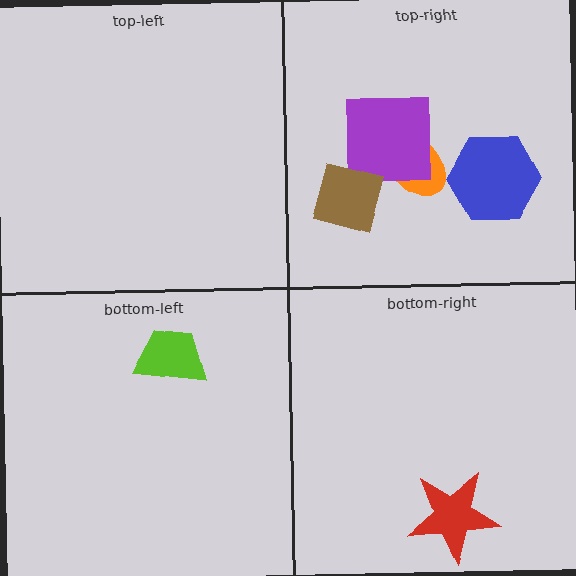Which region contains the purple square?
The top-right region.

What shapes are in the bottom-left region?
The lime trapezoid.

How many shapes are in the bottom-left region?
1.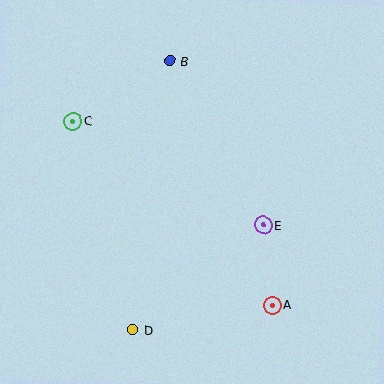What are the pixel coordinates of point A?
Point A is at (272, 305).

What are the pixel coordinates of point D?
Point D is at (133, 330).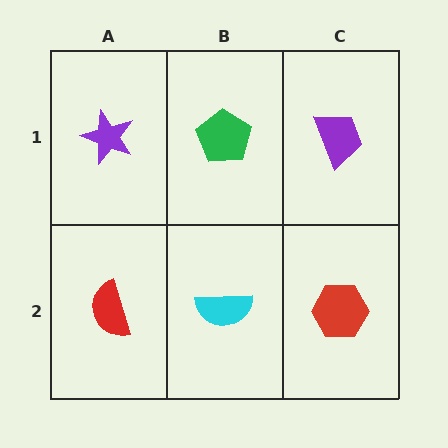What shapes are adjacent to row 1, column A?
A red semicircle (row 2, column A), a green pentagon (row 1, column B).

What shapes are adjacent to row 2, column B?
A green pentagon (row 1, column B), a red semicircle (row 2, column A), a red hexagon (row 2, column C).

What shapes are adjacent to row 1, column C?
A red hexagon (row 2, column C), a green pentagon (row 1, column B).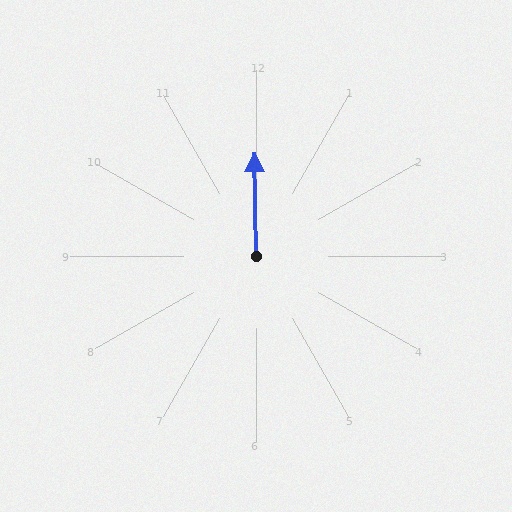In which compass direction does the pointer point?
North.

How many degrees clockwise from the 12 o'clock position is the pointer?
Approximately 359 degrees.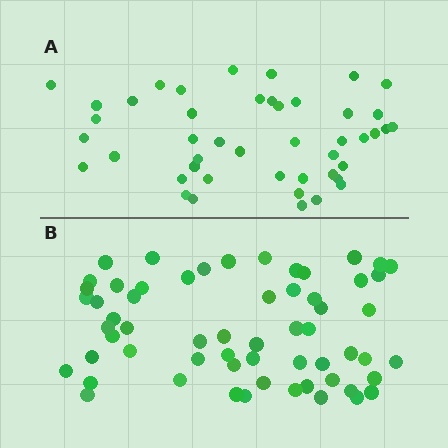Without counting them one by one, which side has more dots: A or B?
Region B (the bottom region) has more dots.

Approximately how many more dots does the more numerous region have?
Region B has approximately 15 more dots than region A.